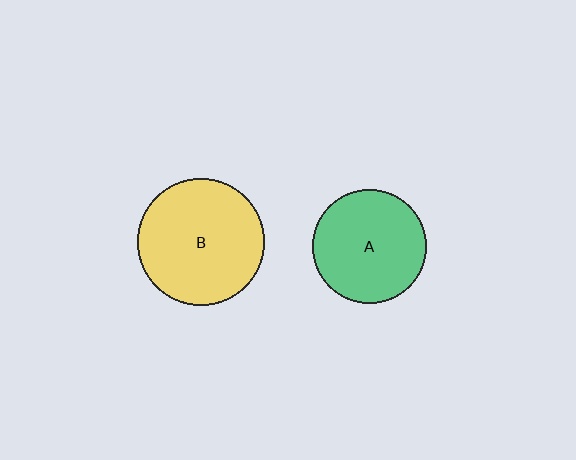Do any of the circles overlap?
No, none of the circles overlap.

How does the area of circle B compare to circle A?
Approximately 1.2 times.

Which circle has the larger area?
Circle B (yellow).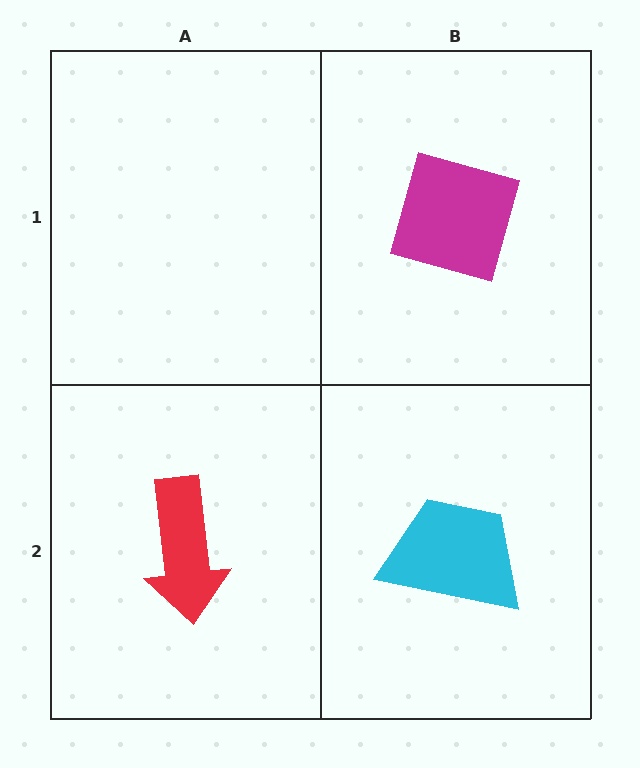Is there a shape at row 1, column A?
No, that cell is empty.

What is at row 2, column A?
A red arrow.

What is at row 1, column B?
A magenta diamond.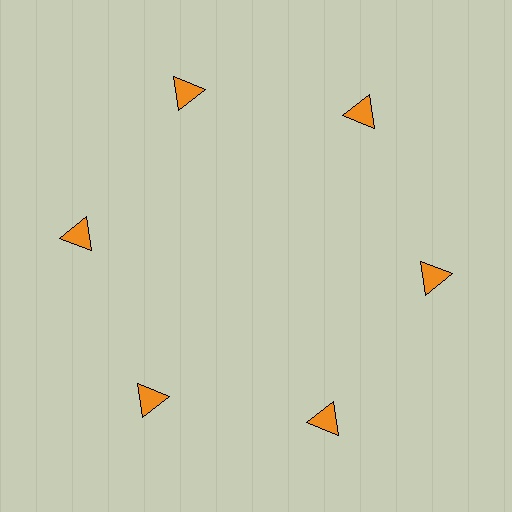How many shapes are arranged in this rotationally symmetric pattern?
There are 6 shapes, arranged in 6 groups of 1.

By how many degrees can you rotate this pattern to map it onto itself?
The pattern maps onto itself every 60 degrees of rotation.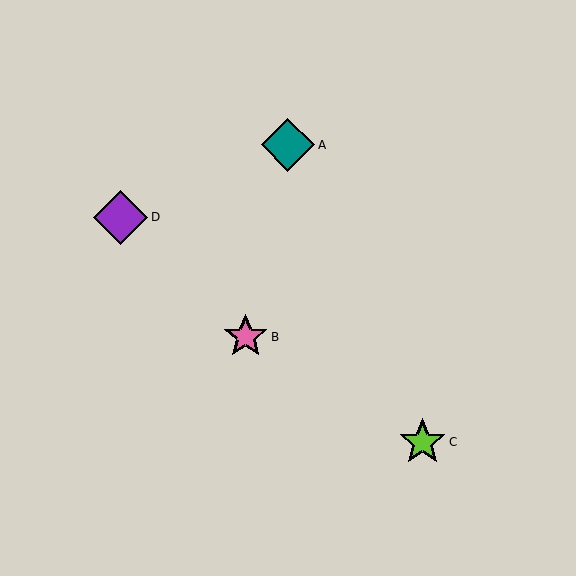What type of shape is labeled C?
Shape C is a lime star.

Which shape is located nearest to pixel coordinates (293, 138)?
The teal diamond (labeled A) at (288, 145) is nearest to that location.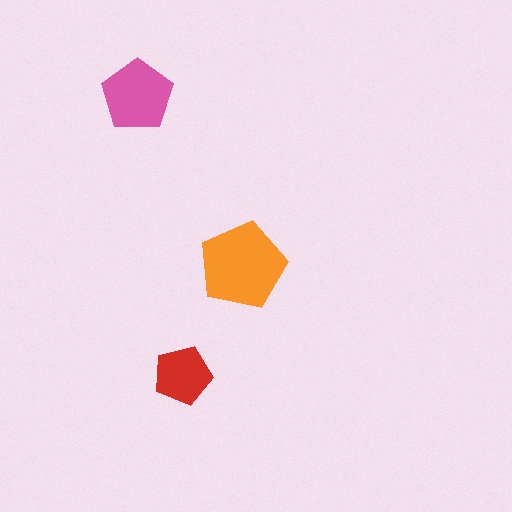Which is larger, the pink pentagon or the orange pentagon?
The orange one.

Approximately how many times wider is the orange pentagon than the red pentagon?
About 1.5 times wider.